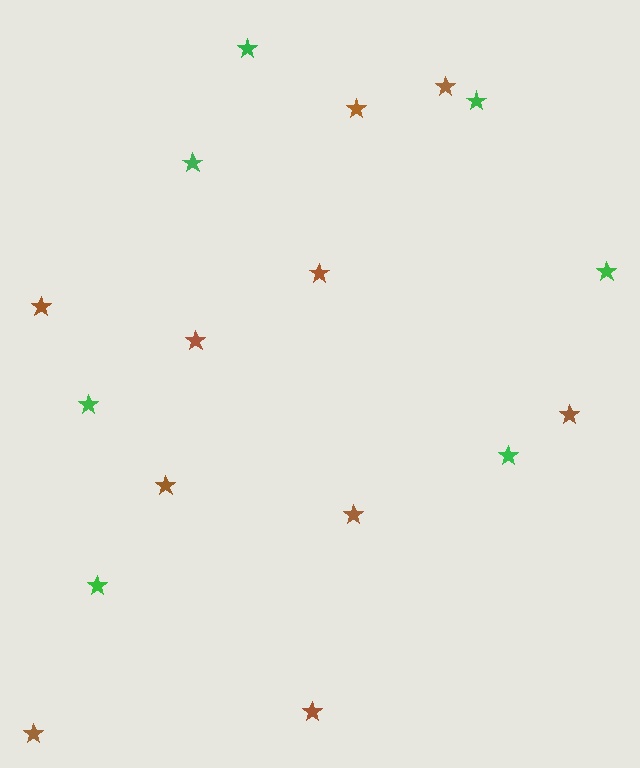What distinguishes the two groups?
There are 2 groups: one group of brown stars (10) and one group of green stars (7).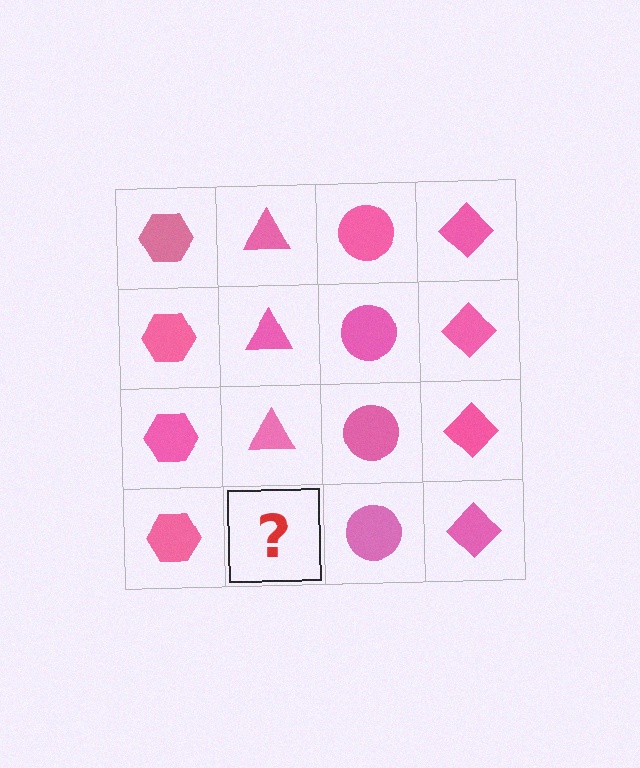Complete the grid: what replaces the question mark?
The question mark should be replaced with a pink triangle.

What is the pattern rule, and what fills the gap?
The rule is that each column has a consistent shape. The gap should be filled with a pink triangle.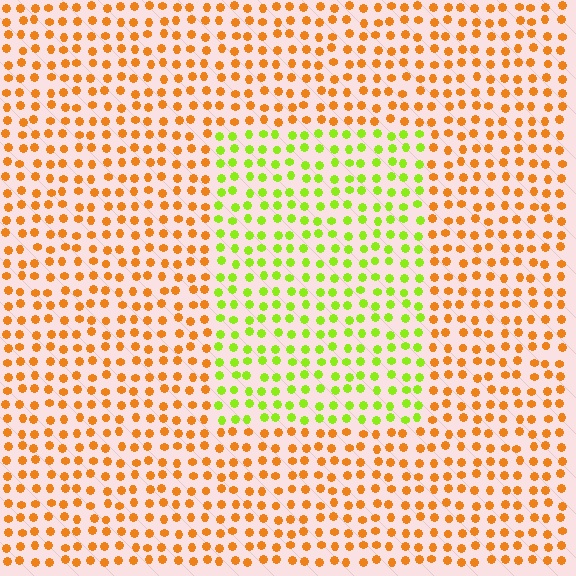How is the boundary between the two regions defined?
The boundary is defined purely by a slight shift in hue (about 59 degrees). Spacing, size, and orientation are identical on both sides.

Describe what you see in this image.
The image is filled with small orange elements in a uniform arrangement. A rectangle-shaped region is visible where the elements are tinted to a slightly different hue, forming a subtle color boundary.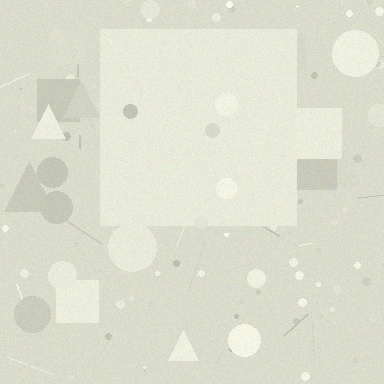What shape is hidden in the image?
A square is hidden in the image.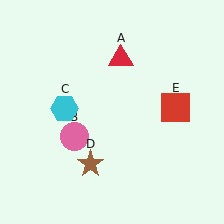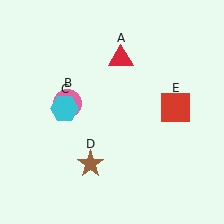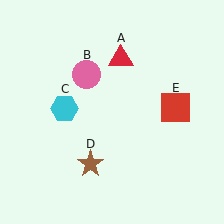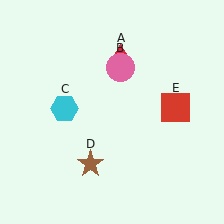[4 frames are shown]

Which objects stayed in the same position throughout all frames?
Red triangle (object A) and cyan hexagon (object C) and brown star (object D) and red square (object E) remained stationary.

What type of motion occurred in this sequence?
The pink circle (object B) rotated clockwise around the center of the scene.